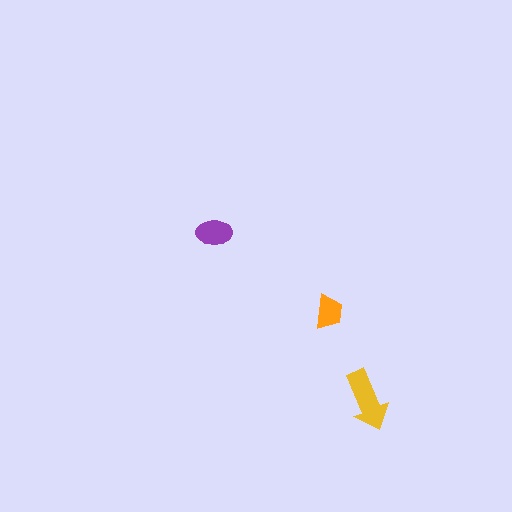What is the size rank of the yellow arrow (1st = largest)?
1st.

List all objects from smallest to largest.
The orange trapezoid, the purple ellipse, the yellow arrow.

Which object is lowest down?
The yellow arrow is bottommost.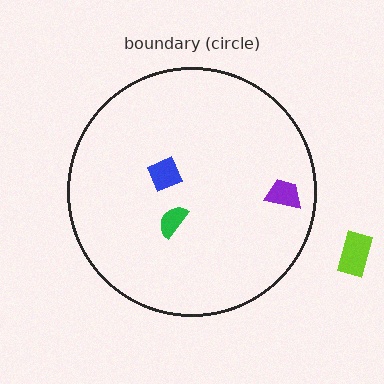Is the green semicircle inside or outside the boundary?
Inside.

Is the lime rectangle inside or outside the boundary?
Outside.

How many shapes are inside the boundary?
3 inside, 1 outside.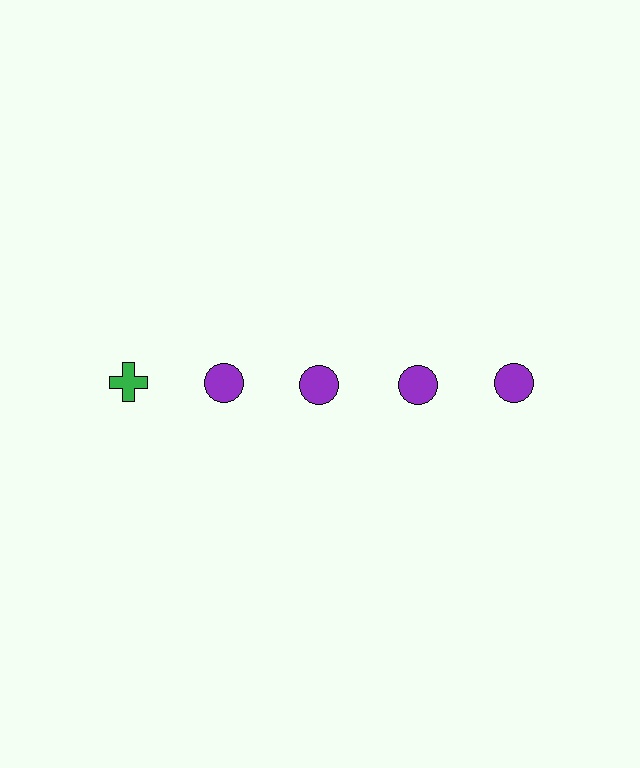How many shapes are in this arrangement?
There are 5 shapes arranged in a grid pattern.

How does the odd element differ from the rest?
It differs in both color (green instead of purple) and shape (cross instead of circle).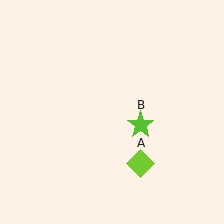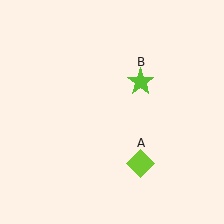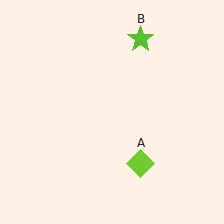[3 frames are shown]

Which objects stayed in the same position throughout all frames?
Lime diamond (object A) remained stationary.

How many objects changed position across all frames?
1 object changed position: lime star (object B).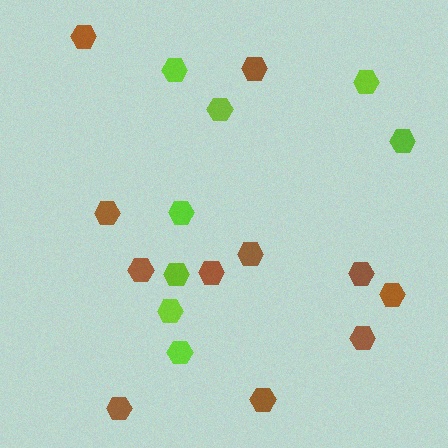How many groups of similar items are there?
There are 2 groups: one group of lime hexagons (8) and one group of brown hexagons (11).